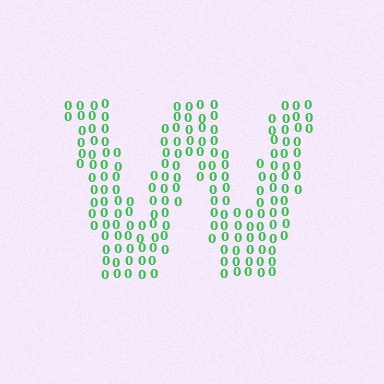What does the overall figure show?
The overall figure shows the letter W.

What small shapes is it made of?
It is made of small digit 0's.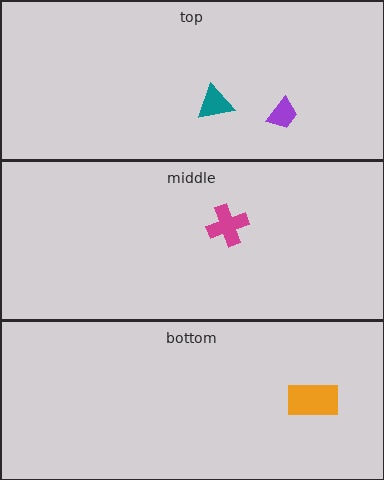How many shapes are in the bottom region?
1.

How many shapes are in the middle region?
1.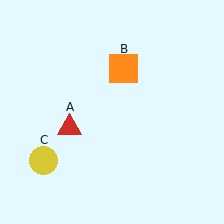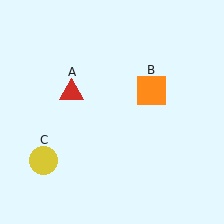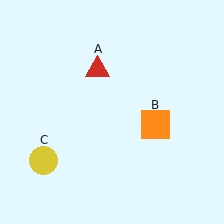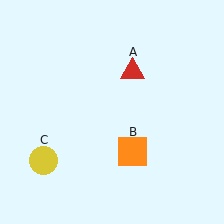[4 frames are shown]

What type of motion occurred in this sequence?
The red triangle (object A), orange square (object B) rotated clockwise around the center of the scene.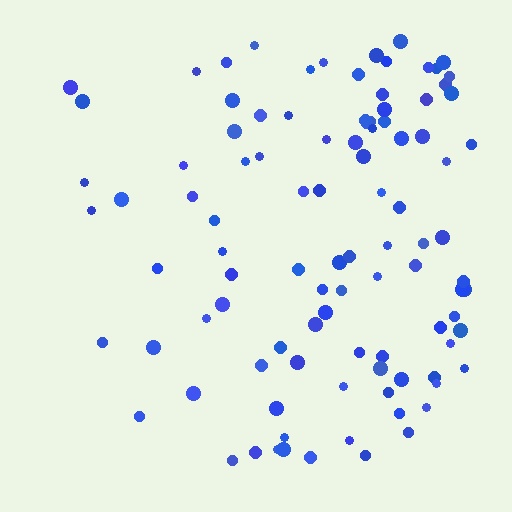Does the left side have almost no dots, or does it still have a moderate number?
Still a moderate number, just noticeably fewer than the right.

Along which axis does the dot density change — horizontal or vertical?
Horizontal.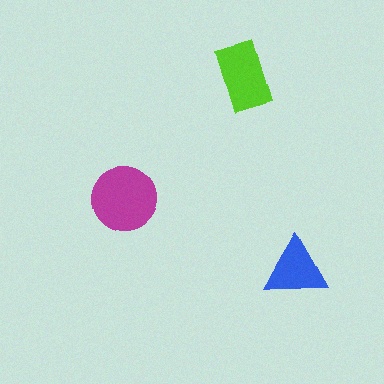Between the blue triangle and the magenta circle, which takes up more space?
The magenta circle.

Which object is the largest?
The magenta circle.